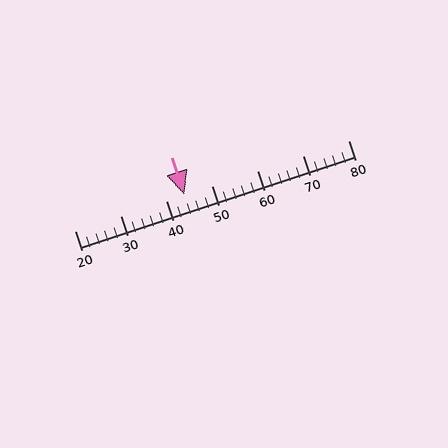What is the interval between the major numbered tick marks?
The major tick marks are spaced 10 units apart.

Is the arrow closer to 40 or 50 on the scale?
The arrow is closer to 40.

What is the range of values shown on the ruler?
The ruler shows values from 20 to 80.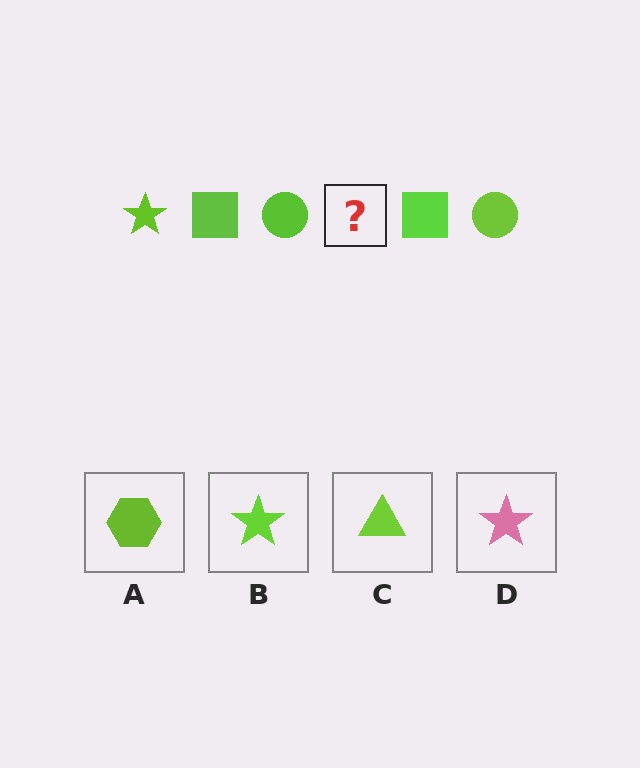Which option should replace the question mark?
Option B.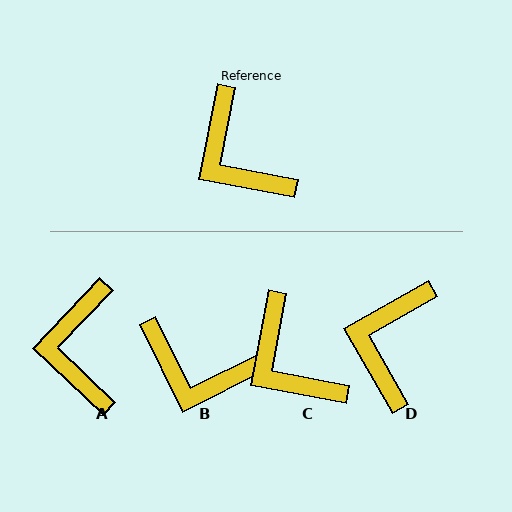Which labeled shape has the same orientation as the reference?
C.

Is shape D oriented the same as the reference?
No, it is off by about 50 degrees.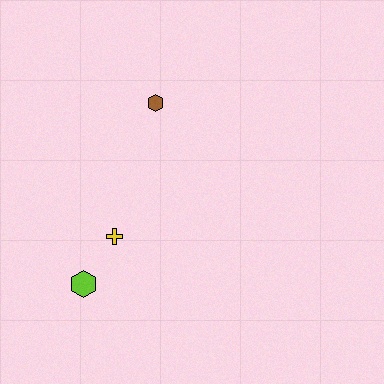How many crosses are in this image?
There is 1 cross.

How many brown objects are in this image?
There is 1 brown object.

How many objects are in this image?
There are 3 objects.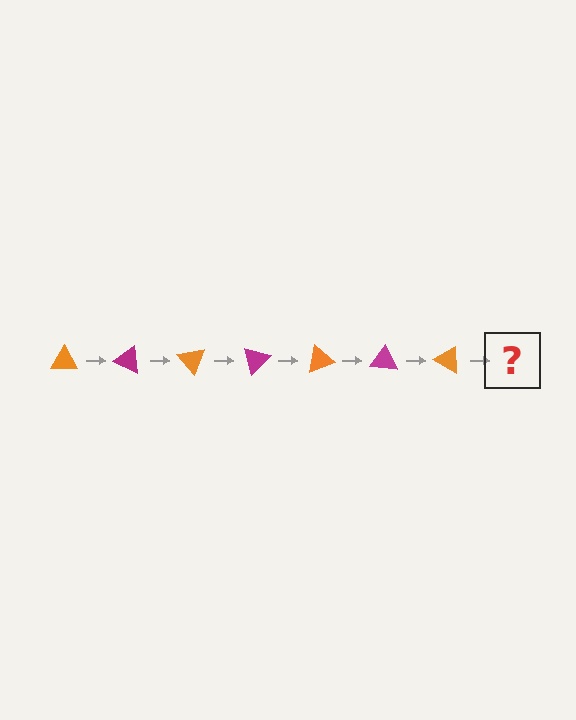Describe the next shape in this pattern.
It should be a magenta triangle, rotated 175 degrees from the start.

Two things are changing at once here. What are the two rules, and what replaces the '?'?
The two rules are that it rotates 25 degrees each step and the color cycles through orange and magenta. The '?' should be a magenta triangle, rotated 175 degrees from the start.